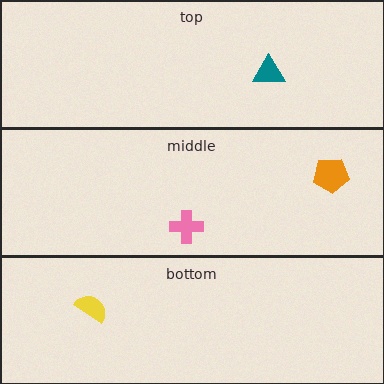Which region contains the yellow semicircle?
The bottom region.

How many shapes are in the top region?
1.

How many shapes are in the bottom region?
1.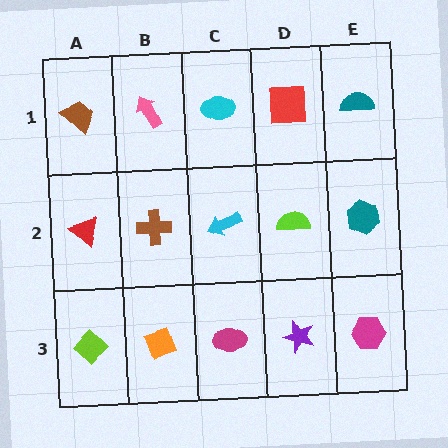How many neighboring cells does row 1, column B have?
3.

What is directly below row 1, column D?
A lime semicircle.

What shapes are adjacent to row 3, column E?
A teal hexagon (row 2, column E), a purple star (row 3, column D).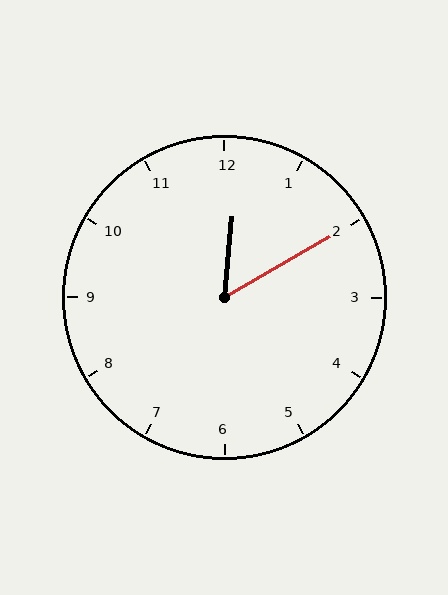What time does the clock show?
12:10.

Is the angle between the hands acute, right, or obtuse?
It is acute.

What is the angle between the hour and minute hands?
Approximately 55 degrees.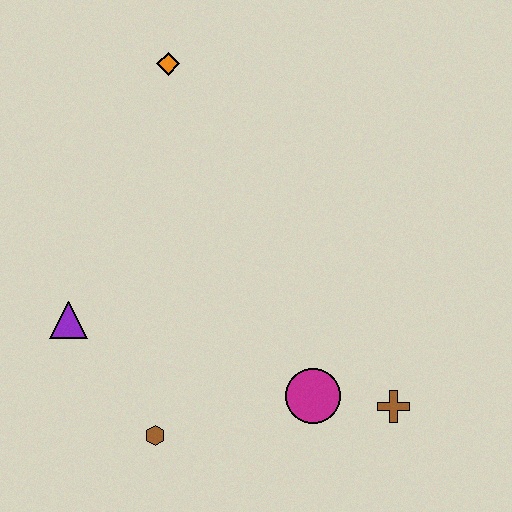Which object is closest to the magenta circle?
The brown cross is closest to the magenta circle.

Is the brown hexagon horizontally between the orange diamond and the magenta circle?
No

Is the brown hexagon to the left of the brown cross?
Yes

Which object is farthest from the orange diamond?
The brown cross is farthest from the orange diamond.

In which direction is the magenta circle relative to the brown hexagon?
The magenta circle is to the right of the brown hexagon.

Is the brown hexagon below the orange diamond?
Yes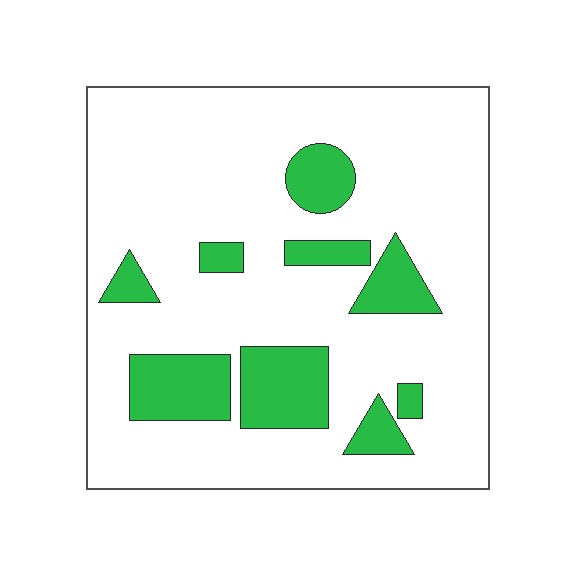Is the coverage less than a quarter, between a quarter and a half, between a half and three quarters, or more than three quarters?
Less than a quarter.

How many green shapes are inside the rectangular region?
9.